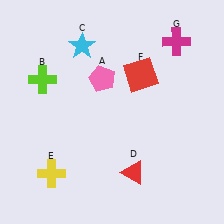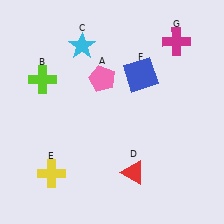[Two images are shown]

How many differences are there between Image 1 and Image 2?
There is 1 difference between the two images.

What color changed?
The square (F) changed from red in Image 1 to blue in Image 2.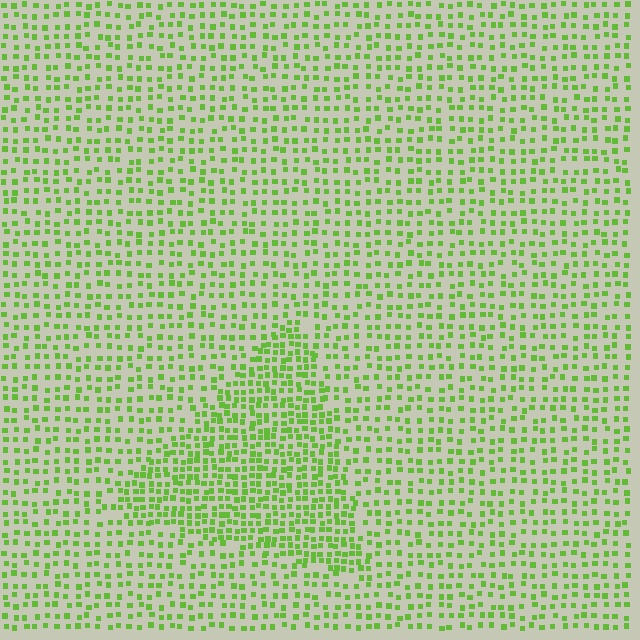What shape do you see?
I see a triangle.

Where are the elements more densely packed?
The elements are more densely packed inside the triangle boundary.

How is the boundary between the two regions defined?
The boundary is defined by a change in element density (approximately 1.8x ratio). All elements are the same color, size, and shape.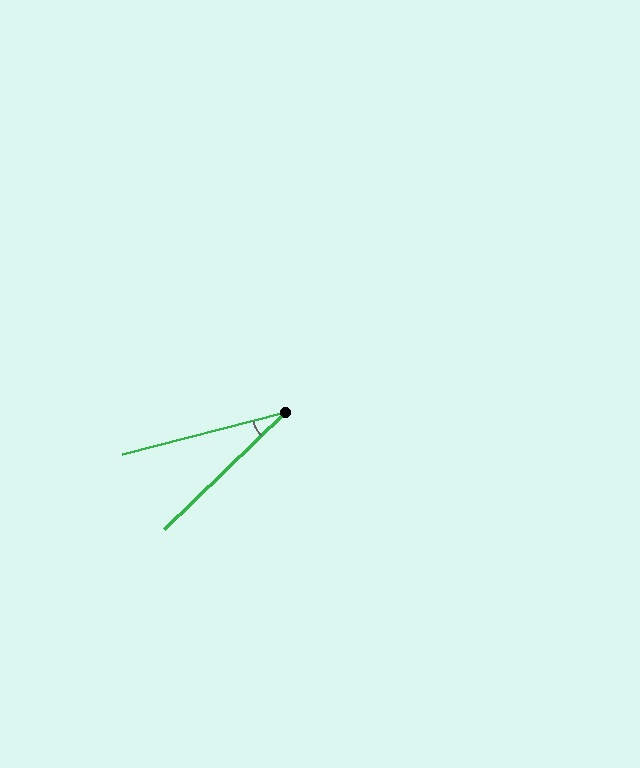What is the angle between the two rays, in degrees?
Approximately 29 degrees.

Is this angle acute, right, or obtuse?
It is acute.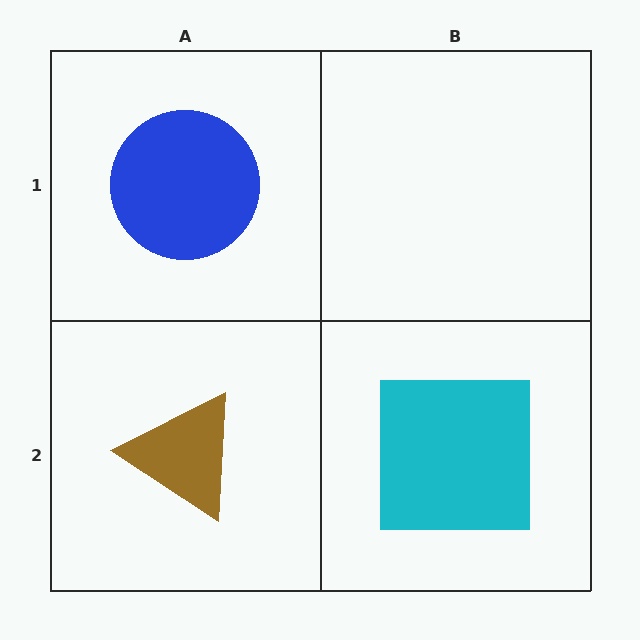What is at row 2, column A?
A brown triangle.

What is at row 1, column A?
A blue circle.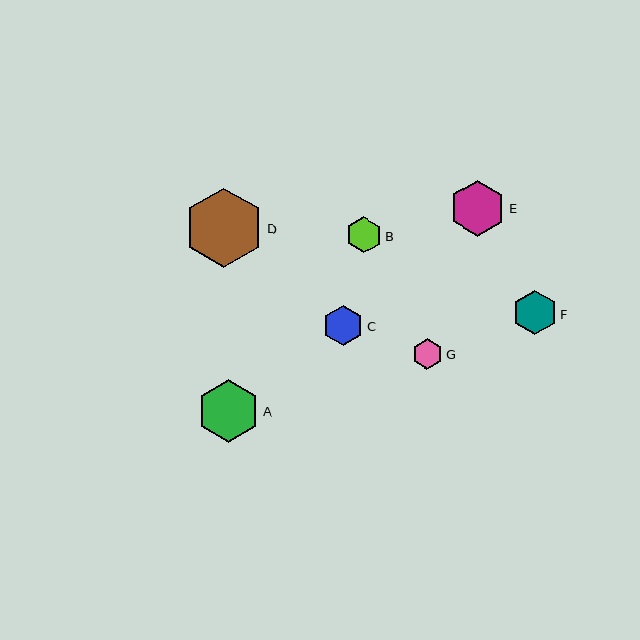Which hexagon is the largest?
Hexagon D is the largest with a size of approximately 79 pixels.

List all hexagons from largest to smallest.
From largest to smallest: D, A, E, F, C, B, G.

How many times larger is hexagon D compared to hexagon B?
Hexagon D is approximately 2.2 times the size of hexagon B.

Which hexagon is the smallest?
Hexagon G is the smallest with a size of approximately 31 pixels.